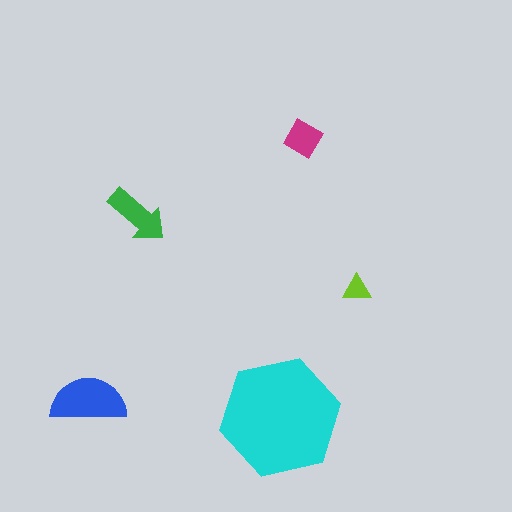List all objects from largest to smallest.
The cyan hexagon, the blue semicircle, the green arrow, the magenta diamond, the lime triangle.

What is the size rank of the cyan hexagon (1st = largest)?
1st.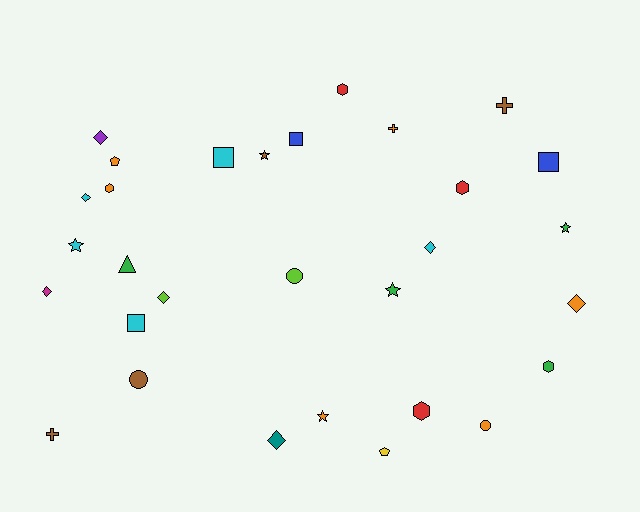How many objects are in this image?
There are 30 objects.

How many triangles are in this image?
There is 1 triangle.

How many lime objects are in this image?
There are 2 lime objects.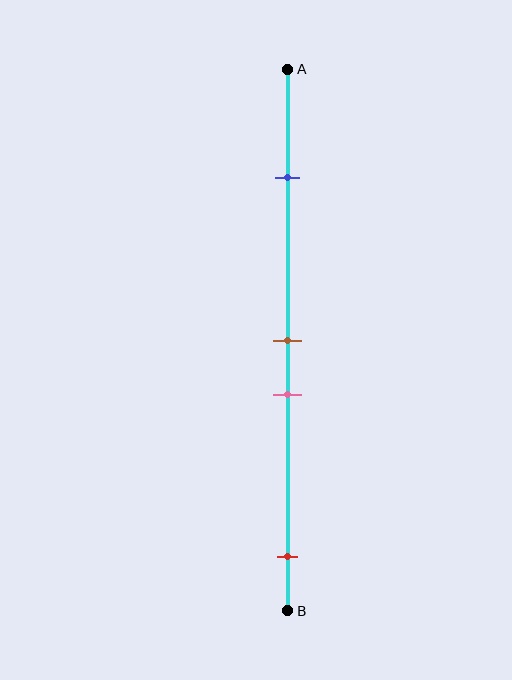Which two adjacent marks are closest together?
The brown and pink marks are the closest adjacent pair.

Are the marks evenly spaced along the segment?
No, the marks are not evenly spaced.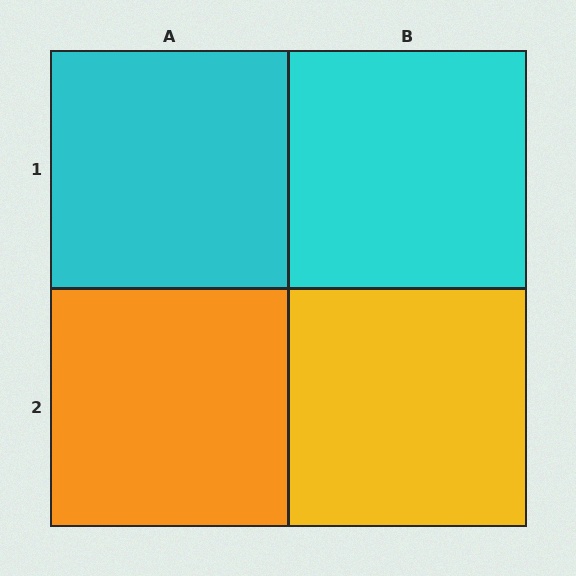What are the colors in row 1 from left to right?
Cyan, cyan.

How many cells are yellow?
1 cell is yellow.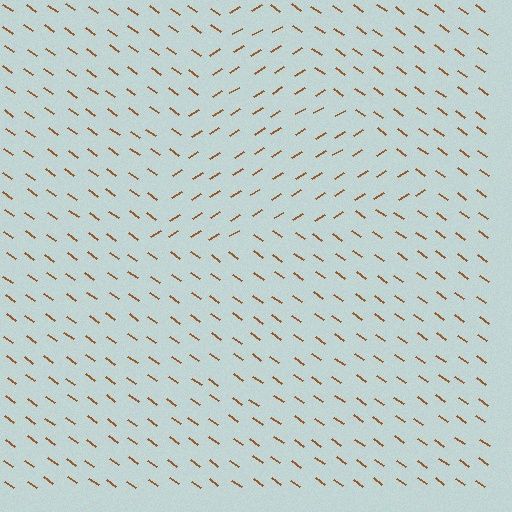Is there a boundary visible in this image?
Yes, there is a texture boundary formed by a change in line orientation.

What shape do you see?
I see a triangle.